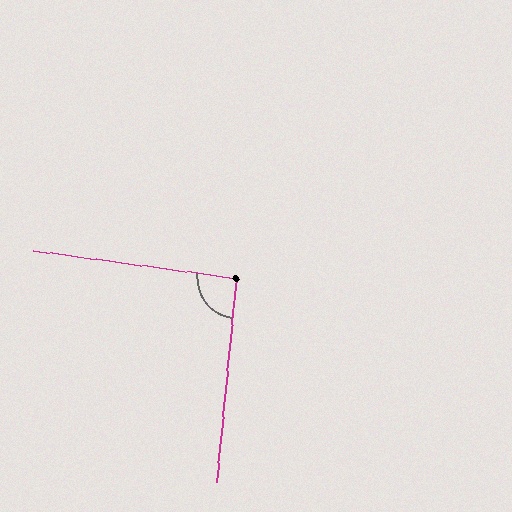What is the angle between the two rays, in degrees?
Approximately 92 degrees.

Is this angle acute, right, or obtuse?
It is approximately a right angle.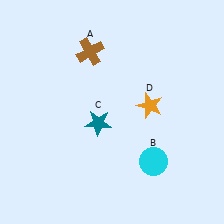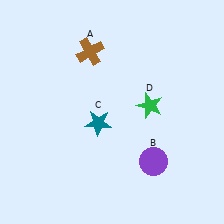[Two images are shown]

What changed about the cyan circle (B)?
In Image 1, B is cyan. In Image 2, it changed to purple.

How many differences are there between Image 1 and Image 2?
There are 2 differences between the two images.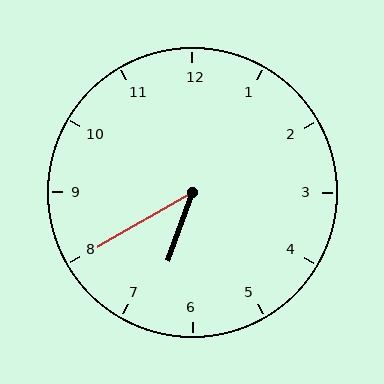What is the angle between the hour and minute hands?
Approximately 40 degrees.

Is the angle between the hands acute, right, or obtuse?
It is acute.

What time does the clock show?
6:40.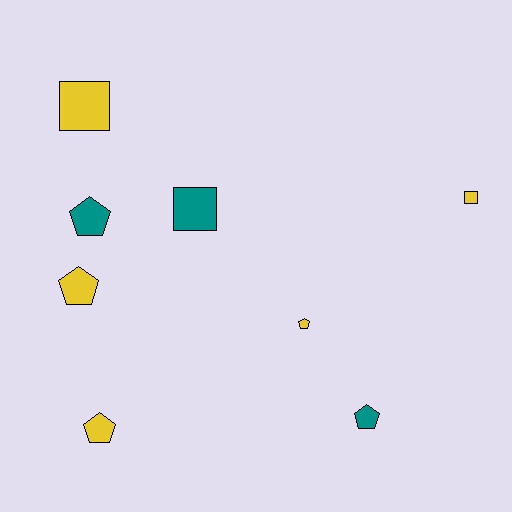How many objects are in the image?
There are 8 objects.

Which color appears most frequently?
Yellow, with 5 objects.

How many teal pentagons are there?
There are 2 teal pentagons.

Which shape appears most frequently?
Pentagon, with 5 objects.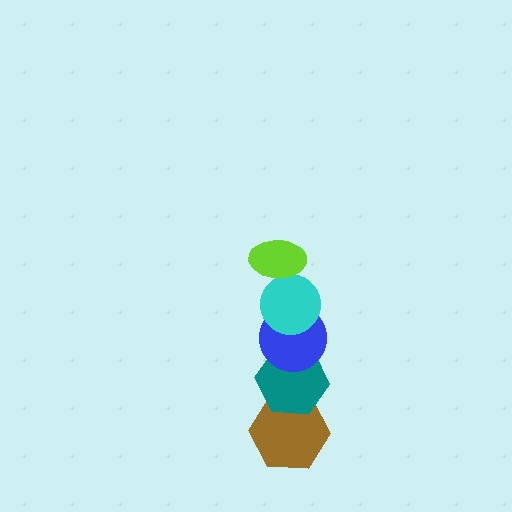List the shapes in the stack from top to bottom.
From top to bottom: the lime ellipse, the cyan circle, the blue circle, the teal hexagon, the brown hexagon.